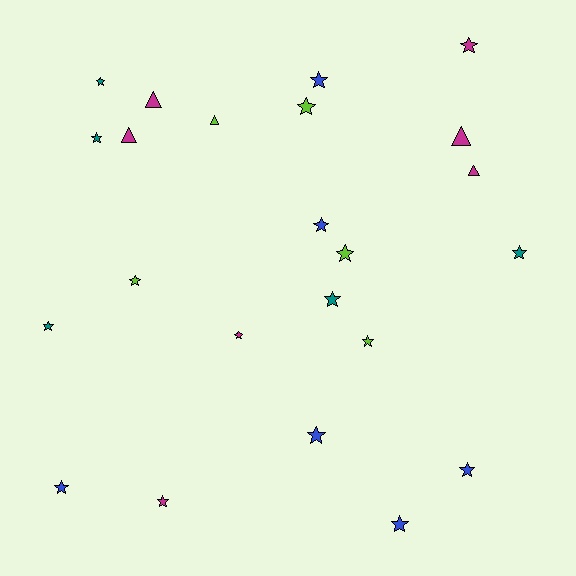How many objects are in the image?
There are 23 objects.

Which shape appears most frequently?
Star, with 18 objects.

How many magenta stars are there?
There are 3 magenta stars.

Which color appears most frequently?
Magenta, with 7 objects.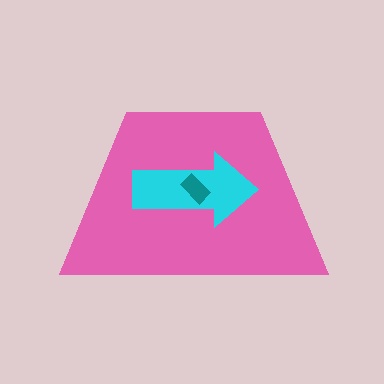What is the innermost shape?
The teal rectangle.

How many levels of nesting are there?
3.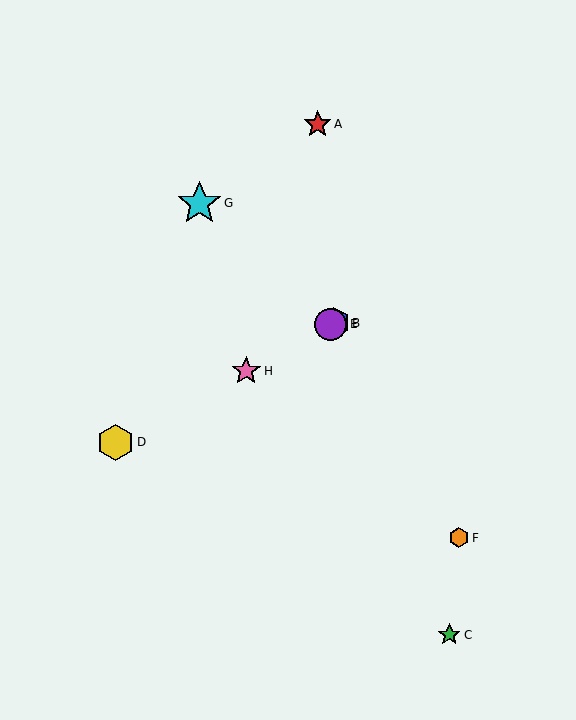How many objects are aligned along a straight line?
4 objects (B, D, E, H) are aligned along a straight line.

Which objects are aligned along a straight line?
Objects B, D, E, H are aligned along a straight line.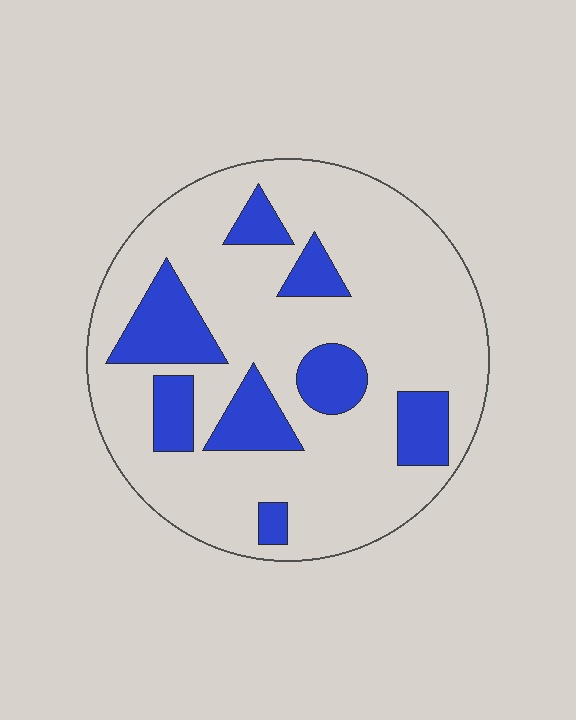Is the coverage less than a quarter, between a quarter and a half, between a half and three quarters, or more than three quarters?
Less than a quarter.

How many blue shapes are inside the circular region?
8.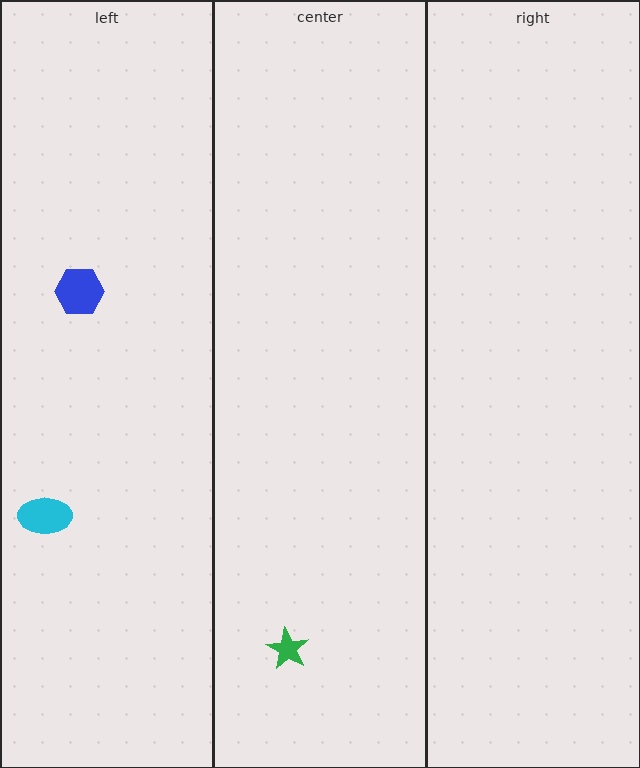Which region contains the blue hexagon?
The left region.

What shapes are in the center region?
The green star.